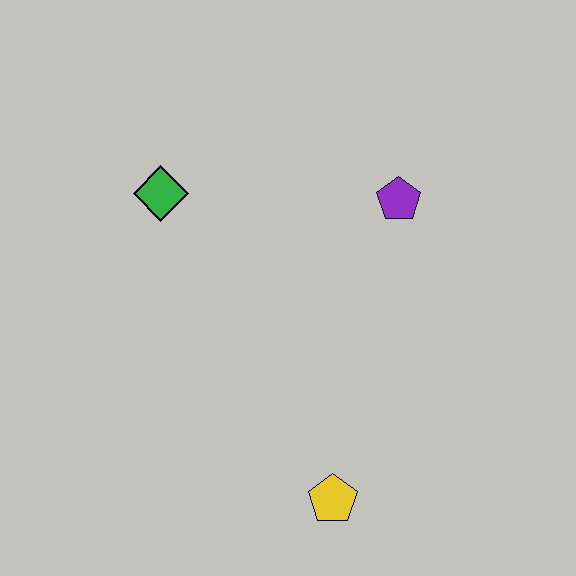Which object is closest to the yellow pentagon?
The purple pentagon is closest to the yellow pentagon.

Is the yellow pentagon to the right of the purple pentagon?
No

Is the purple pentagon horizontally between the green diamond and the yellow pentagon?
No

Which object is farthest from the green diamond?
The yellow pentagon is farthest from the green diamond.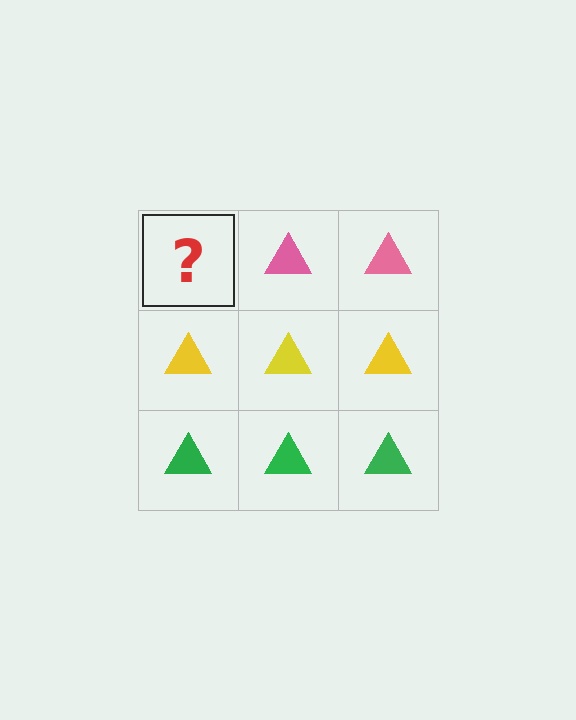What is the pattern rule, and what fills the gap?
The rule is that each row has a consistent color. The gap should be filled with a pink triangle.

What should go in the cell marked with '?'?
The missing cell should contain a pink triangle.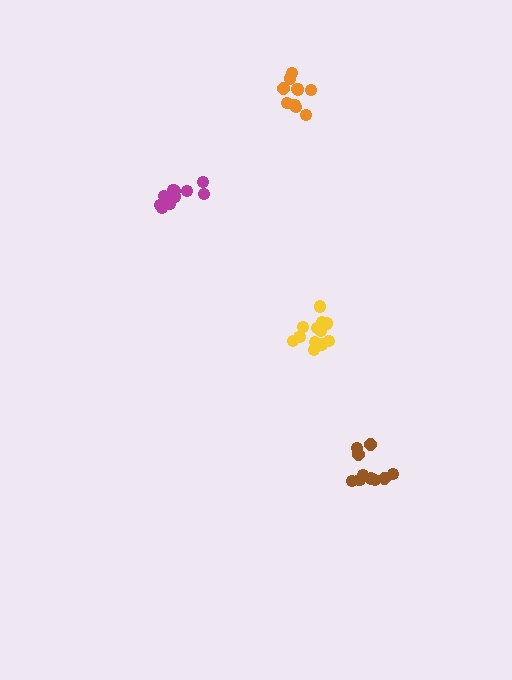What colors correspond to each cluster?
The clusters are colored: magenta, yellow, orange, brown.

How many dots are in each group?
Group 1: 10 dots, Group 2: 13 dots, Group 3: 10 dots, Group 4: 10 dots (43 total).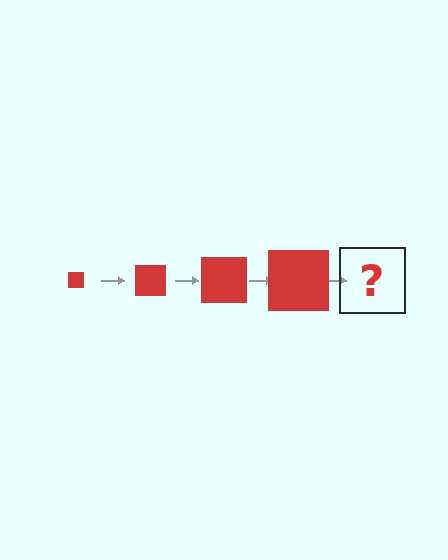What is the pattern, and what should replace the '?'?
The pattern is that the square gets progressively larger each step. The '?' should be a red square, larger than the previous one.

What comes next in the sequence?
The next element should be a red square, larger than the previous one.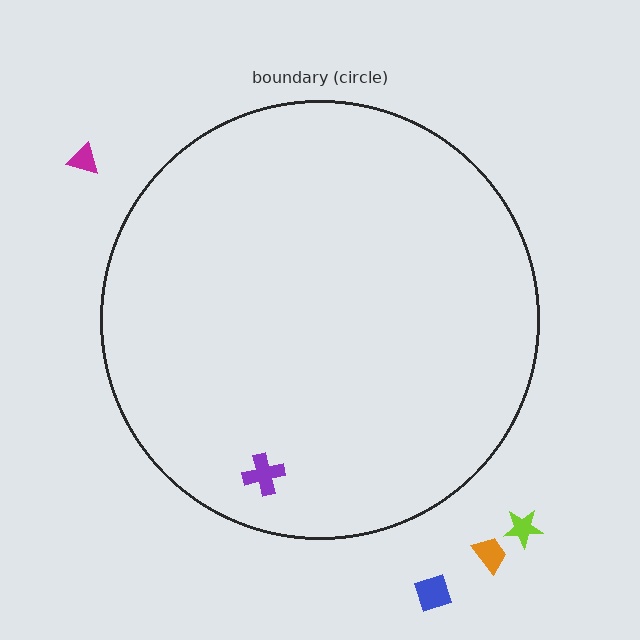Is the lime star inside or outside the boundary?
Outside.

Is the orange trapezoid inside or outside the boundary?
Outside.